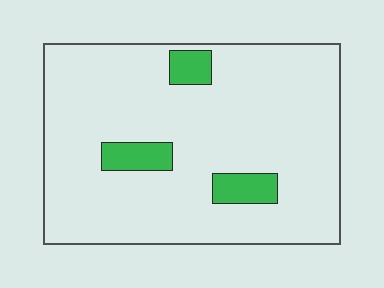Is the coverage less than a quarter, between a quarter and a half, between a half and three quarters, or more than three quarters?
Less than a quarter.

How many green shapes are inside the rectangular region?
3.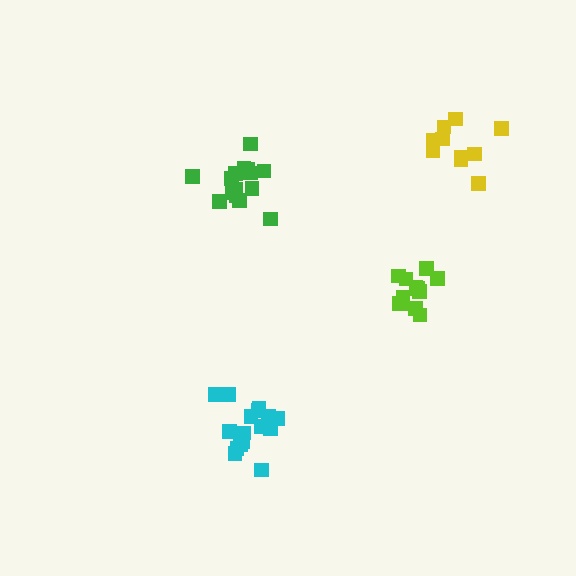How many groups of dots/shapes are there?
There are 4 groups.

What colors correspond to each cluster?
The clusters are colored: yellow, lime, cyan, green.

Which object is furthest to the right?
The yellow cluster is rightmost.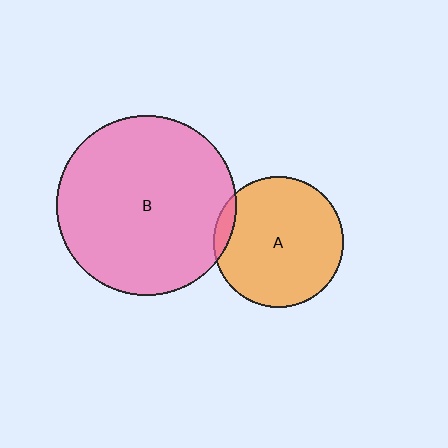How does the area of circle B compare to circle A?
Approximately 1.9 times.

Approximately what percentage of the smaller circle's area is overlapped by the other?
Approximately 5%.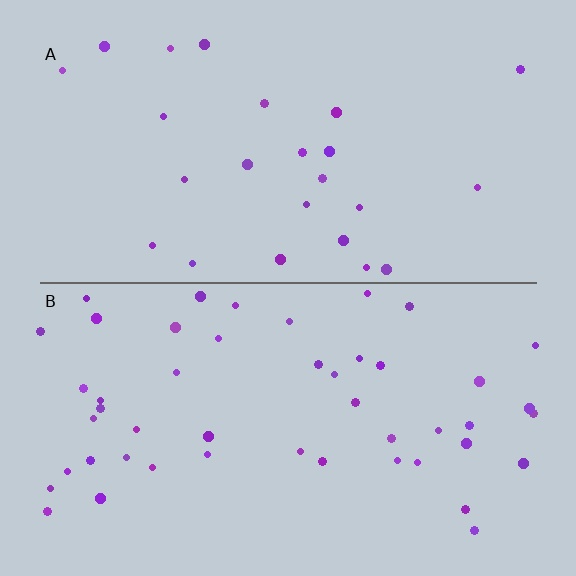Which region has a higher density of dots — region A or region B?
B (the bottom).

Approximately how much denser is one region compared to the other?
Approximately 1.9× — region B over region A.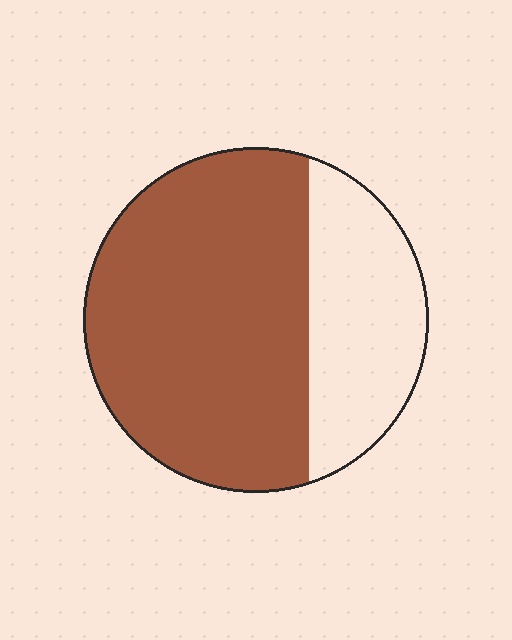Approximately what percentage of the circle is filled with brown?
Approximately 70%.